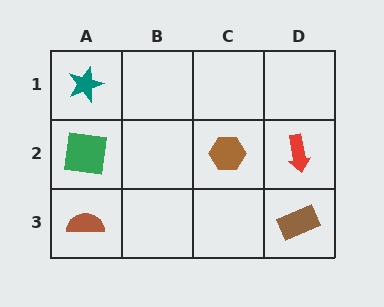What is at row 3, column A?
A brown semicircle.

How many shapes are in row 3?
2 shapes.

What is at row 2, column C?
A brown hexagon.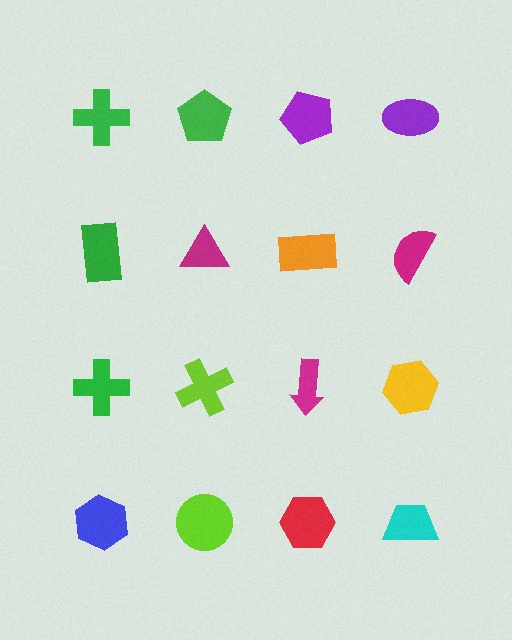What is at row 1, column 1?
A green cross.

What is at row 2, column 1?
A green rectangle.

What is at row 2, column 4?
A magenta semicircle.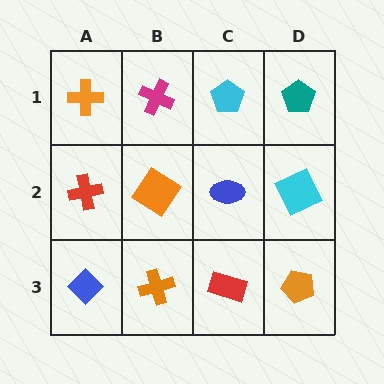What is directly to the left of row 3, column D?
A red rectangle.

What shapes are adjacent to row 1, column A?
A red cross (row 2, column A), a magenta cross (row 1, column B).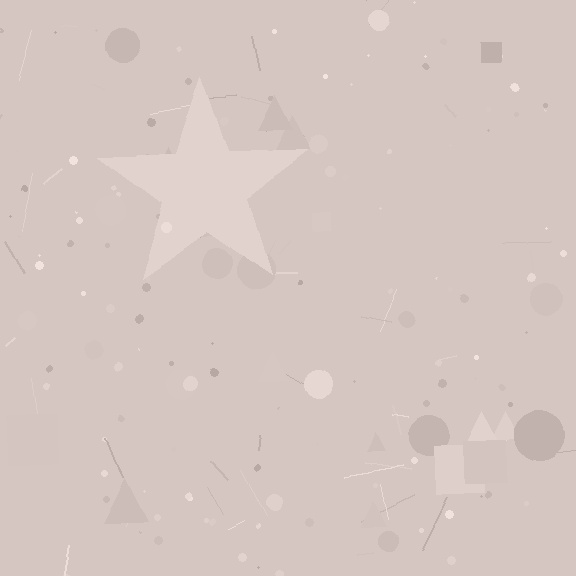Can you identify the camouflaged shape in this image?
The camouflaged shape is a star.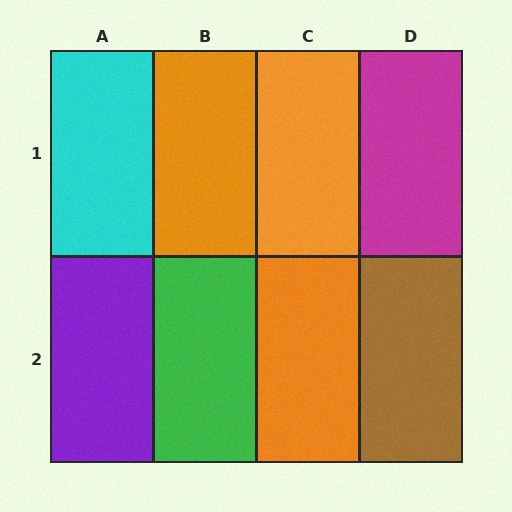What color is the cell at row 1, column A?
Cyan.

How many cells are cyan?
1 cell is cyan.